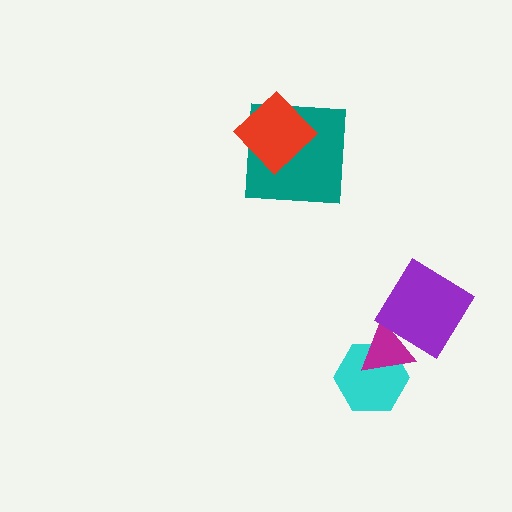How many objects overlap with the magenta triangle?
2 objects overlap with the magenta triangle.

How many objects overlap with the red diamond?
1 object overlaps with the red diamond.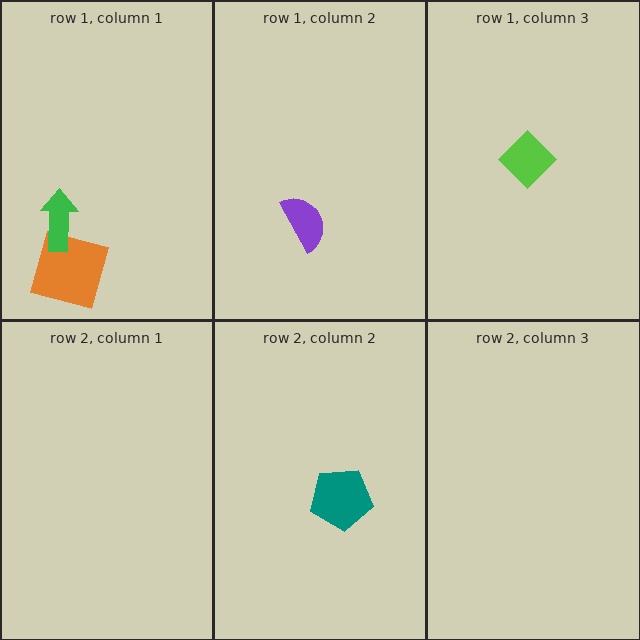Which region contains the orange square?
The row 1, column 1 region.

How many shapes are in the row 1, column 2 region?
1.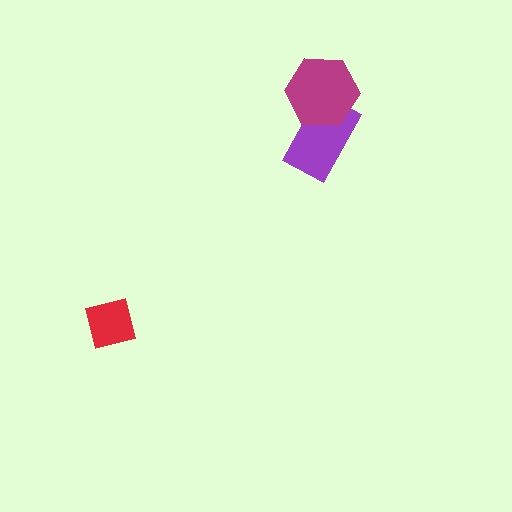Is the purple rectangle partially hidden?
Yes, it is partially covered by another shape.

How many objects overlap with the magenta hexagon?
1 object overlaps with the magenta hexagon.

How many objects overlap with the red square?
0 objects overlap with the red square.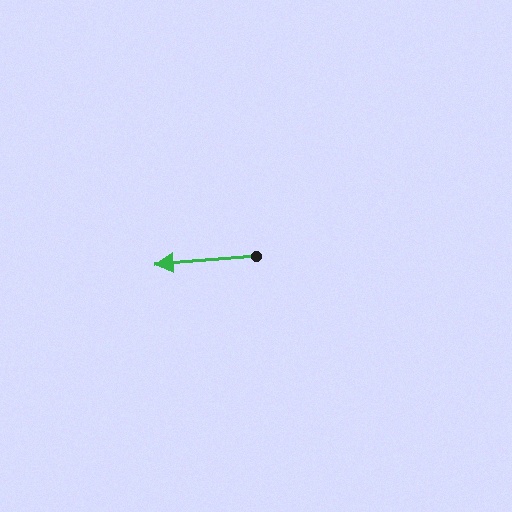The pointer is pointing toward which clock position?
Roughly 9 o'clock.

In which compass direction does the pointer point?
West.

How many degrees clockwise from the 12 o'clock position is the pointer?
Approximately 265 degrees.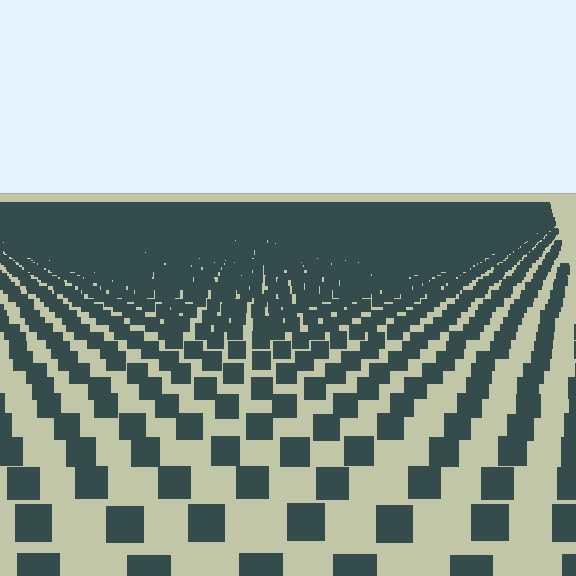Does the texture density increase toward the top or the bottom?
Density increases toward the top.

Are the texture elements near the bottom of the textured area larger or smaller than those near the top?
Larger. Near the bottom, elements are closer to the viewer and appear at a bigger on-screen size.